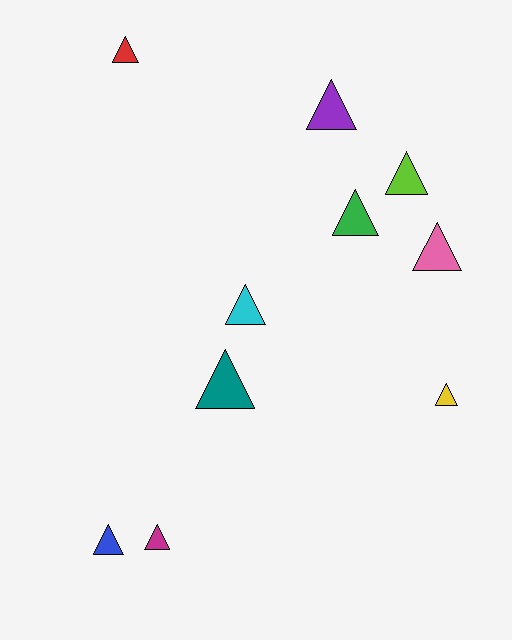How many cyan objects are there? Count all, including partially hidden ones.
There is 1 cyan object.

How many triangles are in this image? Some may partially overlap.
There are 10 triangles.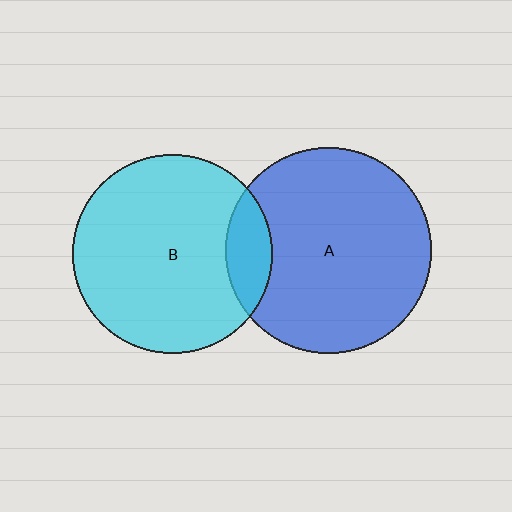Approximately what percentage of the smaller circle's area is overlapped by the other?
Approximately 15%.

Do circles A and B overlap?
Yes.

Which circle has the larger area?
Circle A (blue).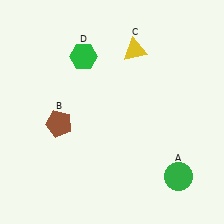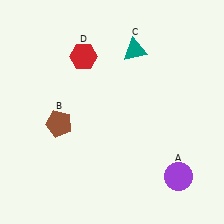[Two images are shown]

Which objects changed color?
A changed from green to purple. C changed from yellow to teal. D changed from green to red.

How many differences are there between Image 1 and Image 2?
There are 3 differences between the two images.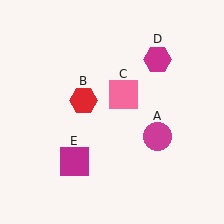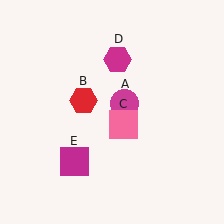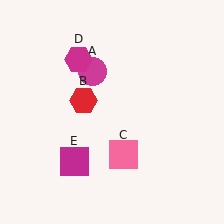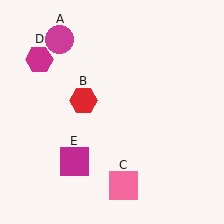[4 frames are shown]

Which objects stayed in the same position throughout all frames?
Red hexagon (object B) and magenta square (object E) remained stationary.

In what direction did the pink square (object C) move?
The pink square (object C) moved down.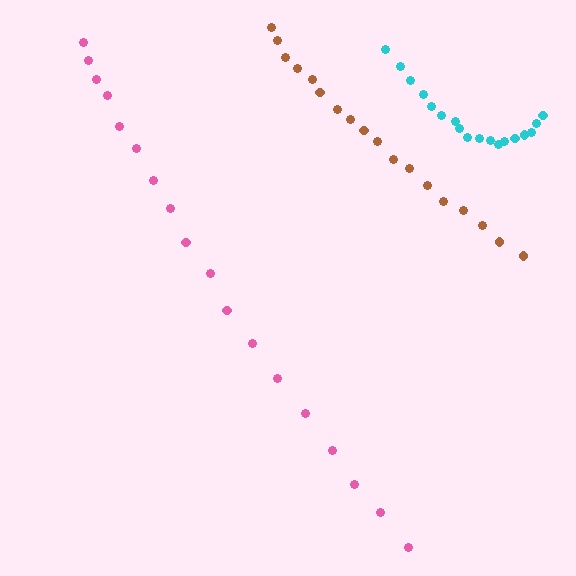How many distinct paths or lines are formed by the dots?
There are 3 distinct paths.